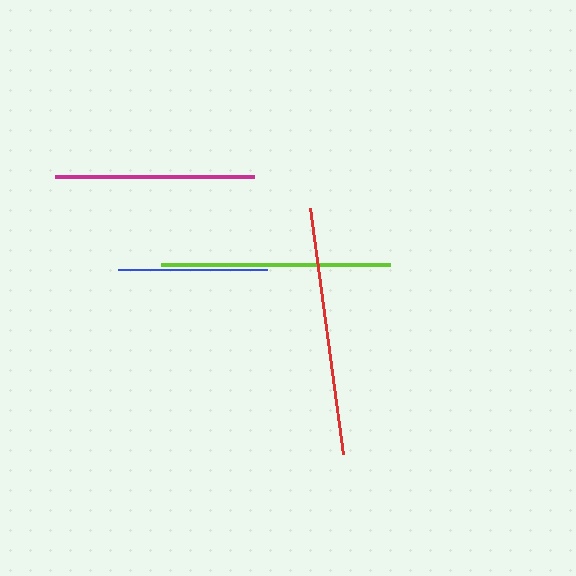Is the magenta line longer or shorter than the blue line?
The magenta line is longer than the blue line.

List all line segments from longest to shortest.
From longest to shortest: red, lime, magenta, blue.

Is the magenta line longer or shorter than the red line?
The red line is longer than the magenta line.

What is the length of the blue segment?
The blue segment is approximately 149 pixels long.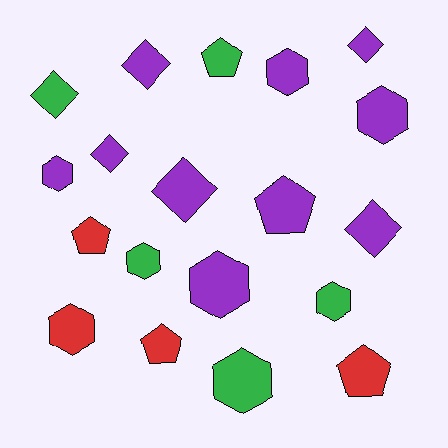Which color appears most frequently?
Purple, with 10 objects.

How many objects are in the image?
There are 19 objects.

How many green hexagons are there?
There are 3 green hexagons.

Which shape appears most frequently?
Hexagon, with 8 objects.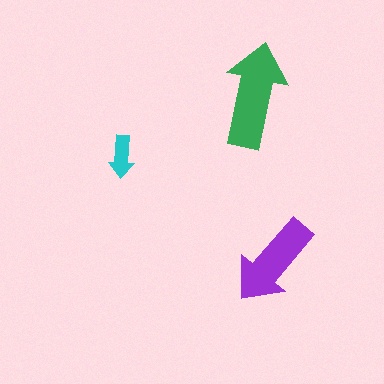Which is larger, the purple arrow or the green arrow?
The green one.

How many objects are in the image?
There are 3 objects in the image.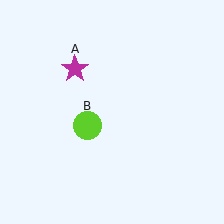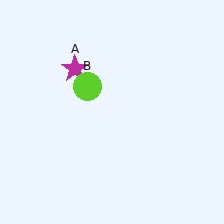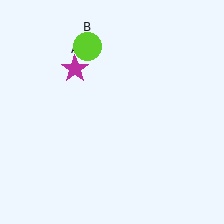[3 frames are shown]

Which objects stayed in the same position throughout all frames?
Magenta star (object A) remained stationary.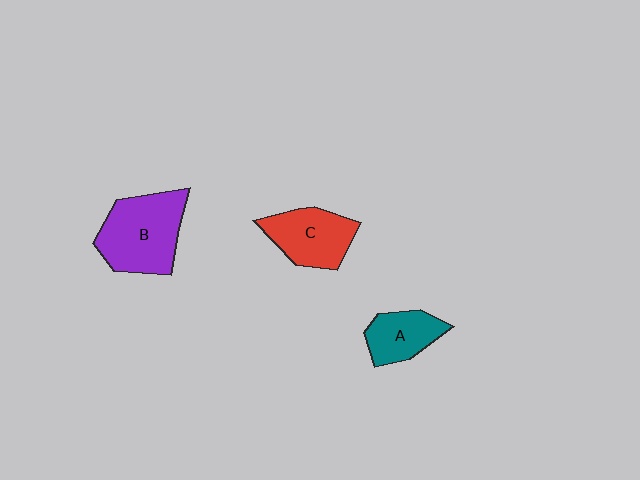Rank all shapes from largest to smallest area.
From largest to smallest: B (purple), C (red), A (teal).